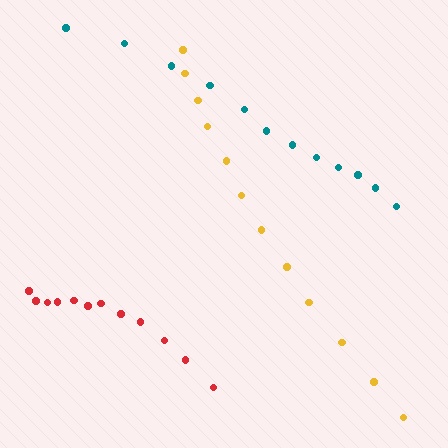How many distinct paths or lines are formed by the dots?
There are 3 distinct paths.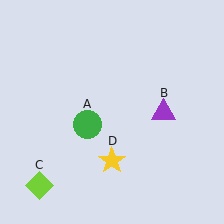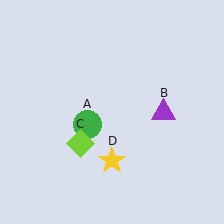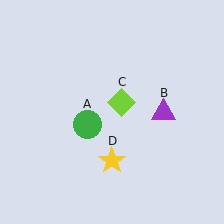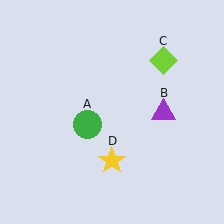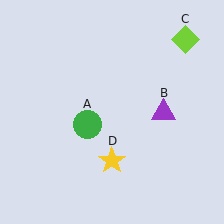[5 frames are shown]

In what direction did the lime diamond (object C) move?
The lime diamond (object C) moved up and to the right.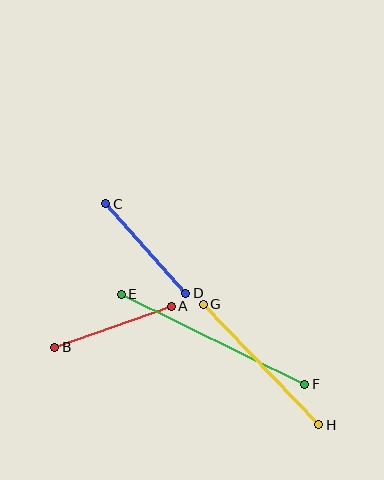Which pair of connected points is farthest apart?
Points E and F are farthest apart.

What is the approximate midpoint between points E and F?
The midpoint is at approximately (213, 339) pixels.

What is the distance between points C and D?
The distance is approximately 120 pixels.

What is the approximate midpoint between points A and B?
The midpoint is at approximately (113, 327) pixels.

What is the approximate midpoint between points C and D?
The midpoint is at approximately (146, 249) pixels.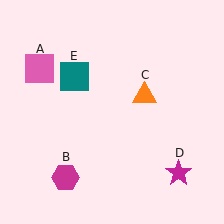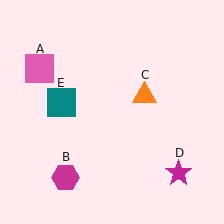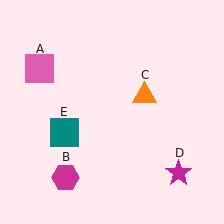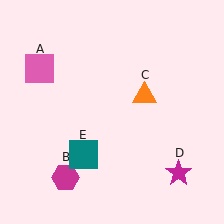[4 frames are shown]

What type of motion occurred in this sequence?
The teal square (object E) rotated counterclockwise around the center of the scene.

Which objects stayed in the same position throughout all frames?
Pink square (object A) and magenta hexagon (object B) and orange triangle (object C) and magenta star (object D) remained stationary.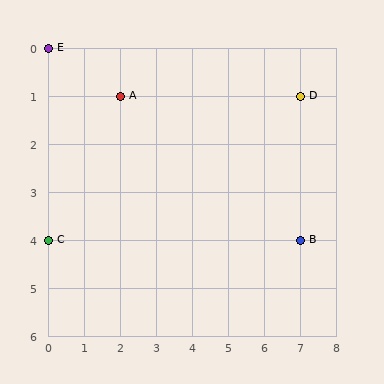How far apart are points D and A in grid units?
Points D and A are 5 columns apart.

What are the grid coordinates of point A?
Point A is at grid coordinates (2, 1).